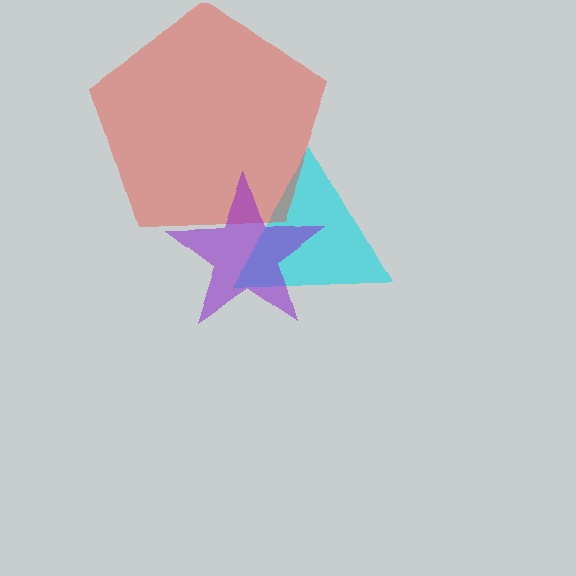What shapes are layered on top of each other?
The layered shapes are: a cyan triangle, a red pentagon, a purple star.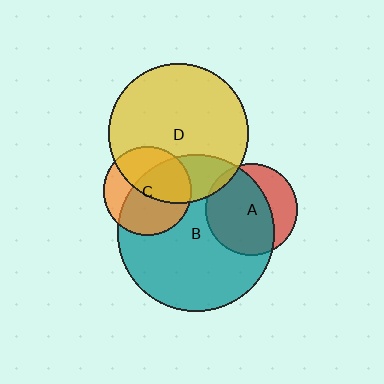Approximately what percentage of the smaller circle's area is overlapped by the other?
Approximately 25%.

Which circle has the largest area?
Circle B (teal).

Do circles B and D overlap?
Yes.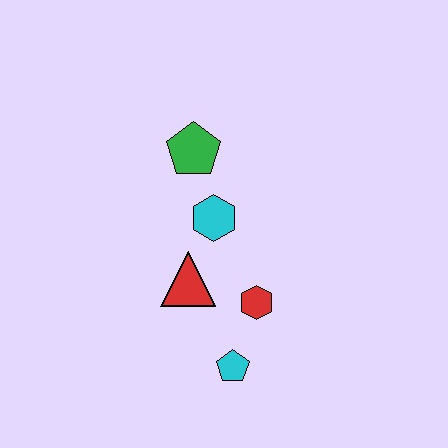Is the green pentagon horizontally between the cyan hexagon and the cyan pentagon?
No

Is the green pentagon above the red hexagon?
Yes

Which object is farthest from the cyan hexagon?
The cyan pentagon is farthest from the cyan hexagon.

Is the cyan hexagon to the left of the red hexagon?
Yes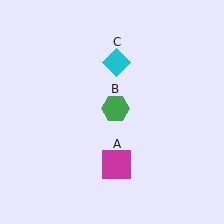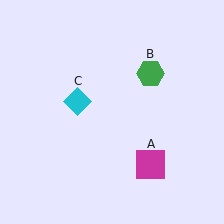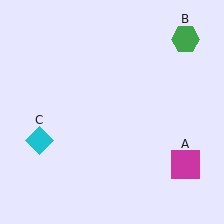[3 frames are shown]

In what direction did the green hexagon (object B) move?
The green hexagon (object B) moved up and to the right.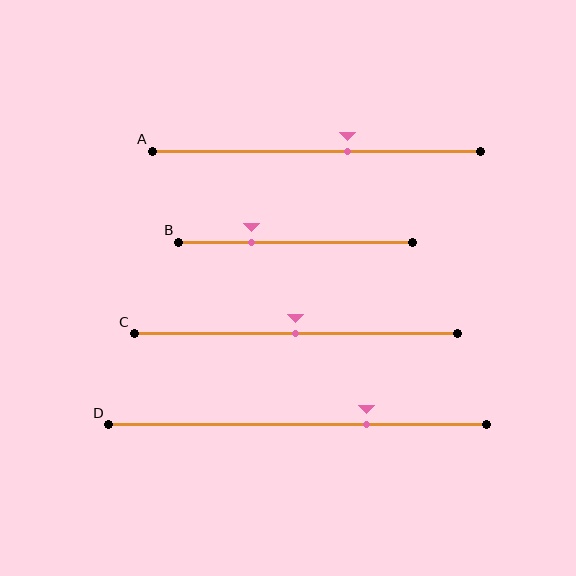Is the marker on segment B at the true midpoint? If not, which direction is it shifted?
No, the marker on segment B is shifted to the left by about 19% of the segment length.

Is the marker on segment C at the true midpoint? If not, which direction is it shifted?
Yes, the marker on segment C is at the true midpoint.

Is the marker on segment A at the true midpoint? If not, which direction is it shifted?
No, the marker on segment A is shifted to the right by about 10% of the segment length.